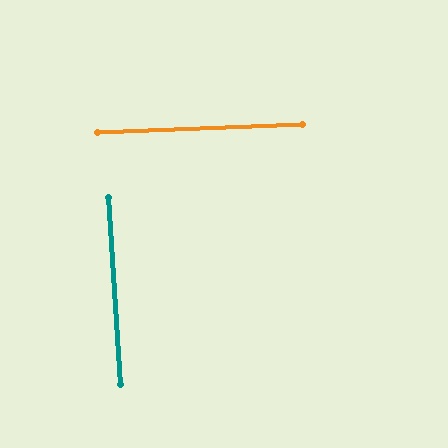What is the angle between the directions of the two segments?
Approximately 89 degrees.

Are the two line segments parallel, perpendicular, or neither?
Perpendicular — they meet at approximately 89°.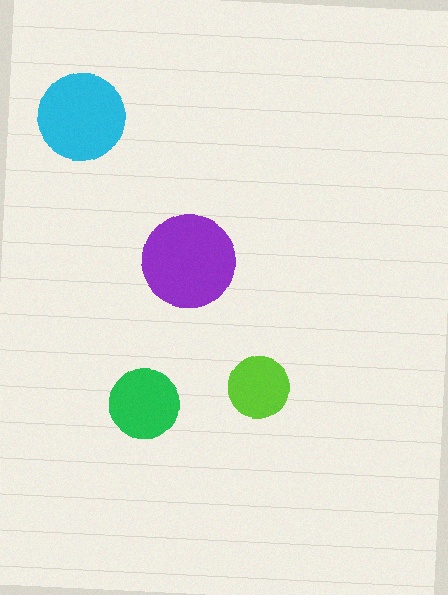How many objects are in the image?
There are 4 objects in the image.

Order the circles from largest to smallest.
the purple one, the cyan one, the green one, the lime one.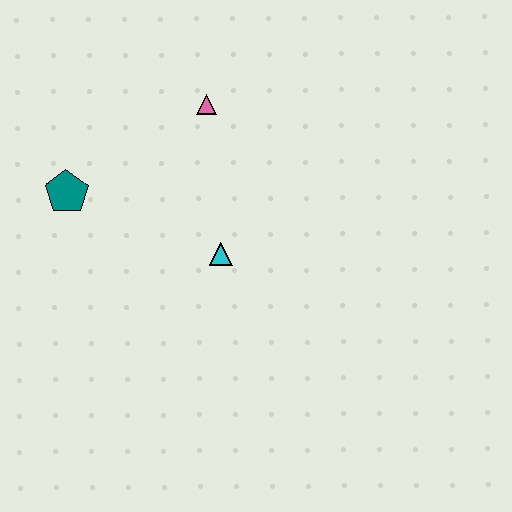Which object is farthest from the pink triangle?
The teal pentagon is farthest from the pink triangle.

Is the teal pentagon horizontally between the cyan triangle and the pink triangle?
No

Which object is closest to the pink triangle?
The cyan triangle is closest to the pink triangle.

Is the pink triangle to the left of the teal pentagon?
No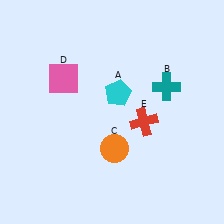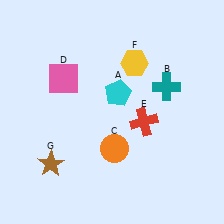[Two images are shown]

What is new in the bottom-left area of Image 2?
A brown star (G) was added in the bottom-left area of Image 2.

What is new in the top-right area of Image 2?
A yellow hexagon (F) was added in the top-right area of Image 2.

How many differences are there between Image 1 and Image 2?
There are 2 differences between the two images.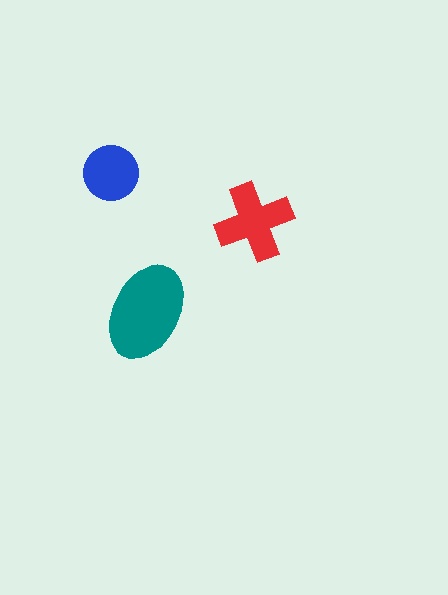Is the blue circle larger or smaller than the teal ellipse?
Smaller.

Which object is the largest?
The teal ellipse.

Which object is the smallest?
The blue circle.